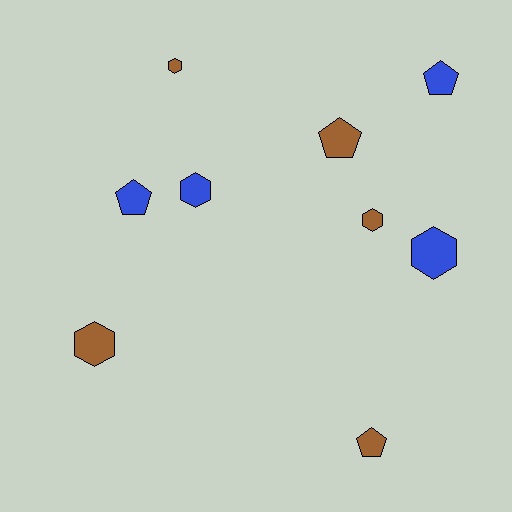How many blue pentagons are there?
There are 2 blue pentagons.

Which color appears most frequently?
Brown, with 5 objects.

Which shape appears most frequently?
Hexagon, with 5 objects.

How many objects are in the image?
There are 9 objects.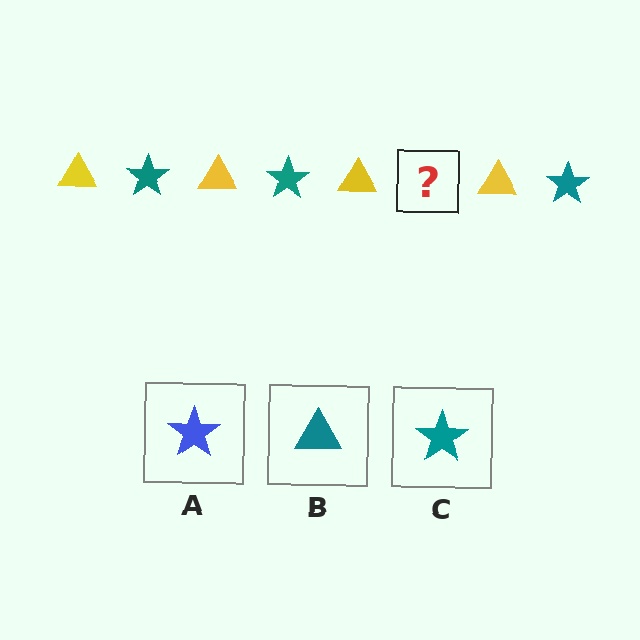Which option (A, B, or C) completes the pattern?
C.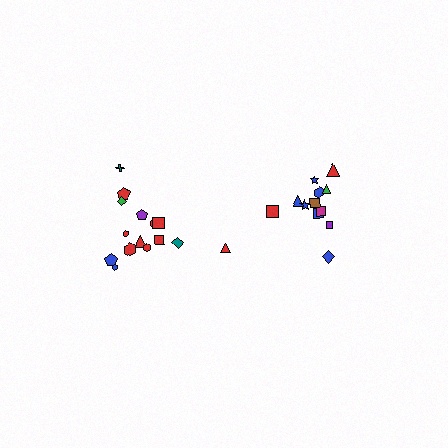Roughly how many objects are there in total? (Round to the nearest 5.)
Roughly 25 objects in total.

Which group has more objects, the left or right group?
The left group.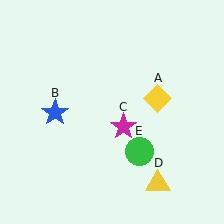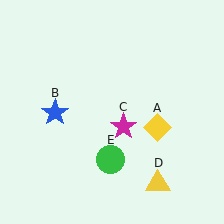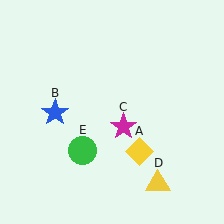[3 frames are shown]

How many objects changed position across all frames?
2 objects changed position: yellow diamond (object A), green circle (object E).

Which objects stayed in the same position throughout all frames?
Blue star (object B) and magenta star (object C) and yellow triangle (object D) remained stationary.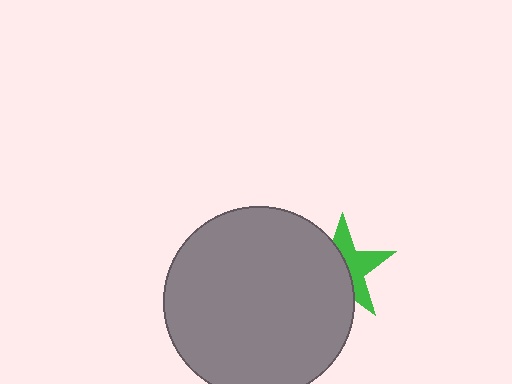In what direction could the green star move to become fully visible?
The green star could move right. That would shift it out from behind the gray circle entirely.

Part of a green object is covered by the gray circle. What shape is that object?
It is a star.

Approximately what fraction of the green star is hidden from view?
Roughly 54% of the green star is hidden behind the gray circle.